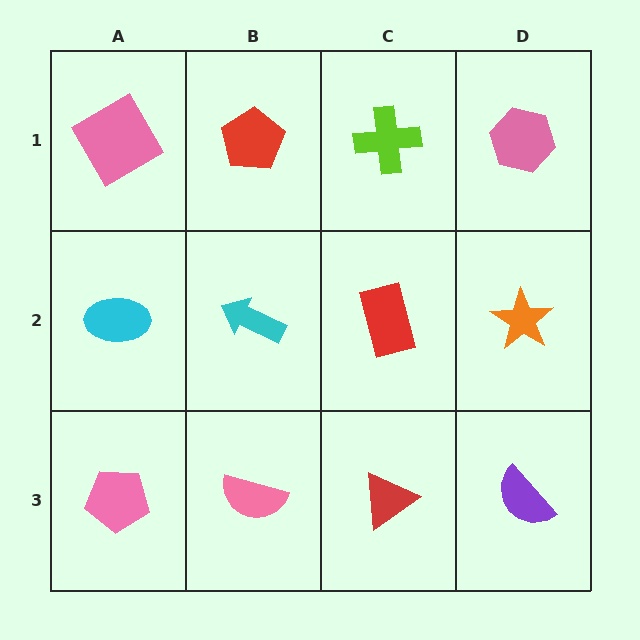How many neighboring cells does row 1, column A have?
2.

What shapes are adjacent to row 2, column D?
A pink hexagon (row 1, column D), a purple semicircle (row 3, column D), a red rectangle (row 2, column C).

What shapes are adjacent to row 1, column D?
An orange star (row 2, column D), a lime cross (row 1, column C).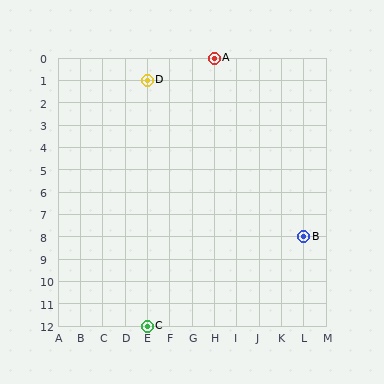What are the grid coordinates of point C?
Point C is at grid coordinates (E, 12).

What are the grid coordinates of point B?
Point B is at grid coordinates (L, 8).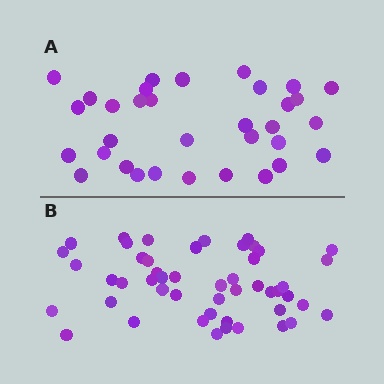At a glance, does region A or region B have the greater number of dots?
Region B (the bottom region) has more dots.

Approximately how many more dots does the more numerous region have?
Region B has approximately 15 more dots than region A.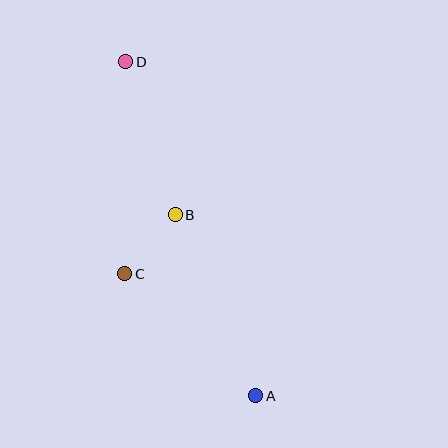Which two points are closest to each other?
Points B and C are closest to each other.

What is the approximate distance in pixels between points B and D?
The distance between B and D is approximately 161 pixels.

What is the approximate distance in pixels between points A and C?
The distance between A and C is approximately 179 pixels.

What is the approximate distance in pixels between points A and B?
The distance between A and B is approximately 198 pixels.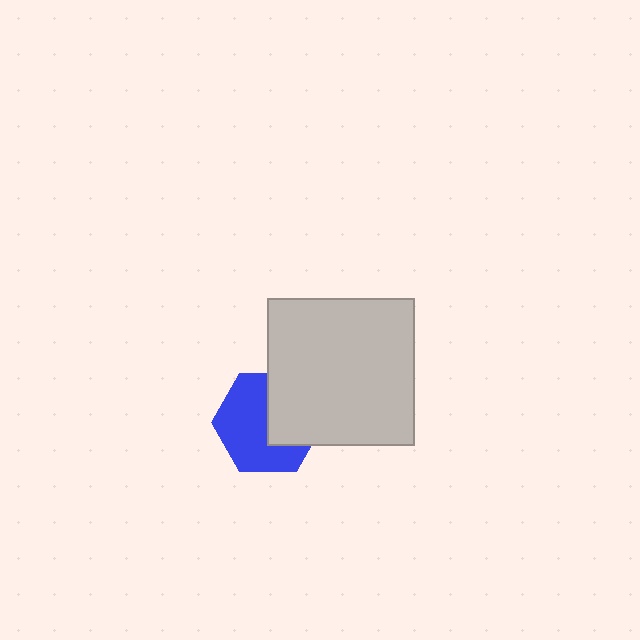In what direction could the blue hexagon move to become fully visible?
The blue hexagon could move toward the lower-left. That would shift it out from behind the light gray square entirely.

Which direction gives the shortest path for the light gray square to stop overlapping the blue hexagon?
Moving toward the upper-right gives the shortest separation.